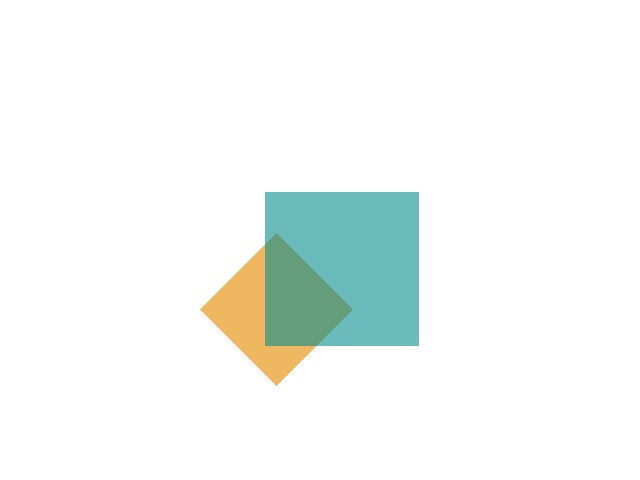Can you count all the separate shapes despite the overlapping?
Yes, there are 2 separate shapes.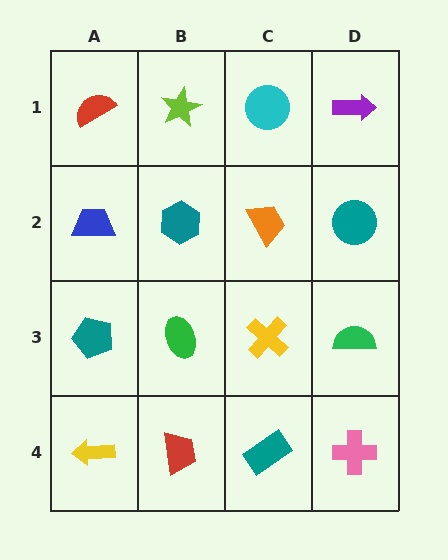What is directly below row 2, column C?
A yellow cross.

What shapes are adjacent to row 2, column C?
A cyan circle (row 1, column C), a yellow cross (row 3, column C), a teal hexagon (row 2, column B), a teal circle (row 2, column D).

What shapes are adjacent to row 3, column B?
A teal hexagon (row 2, column B), a red trapezoid (row 4, column B), a teal pentagon (row 3, column A), a yellow cross (row 3, column C).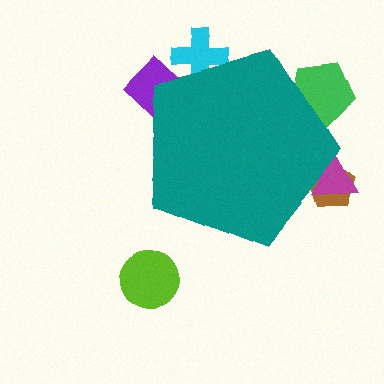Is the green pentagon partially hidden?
Yes, the green pentagon is partially hidden behind the teal pentagon.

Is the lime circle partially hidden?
No, the lime circle is fully visible.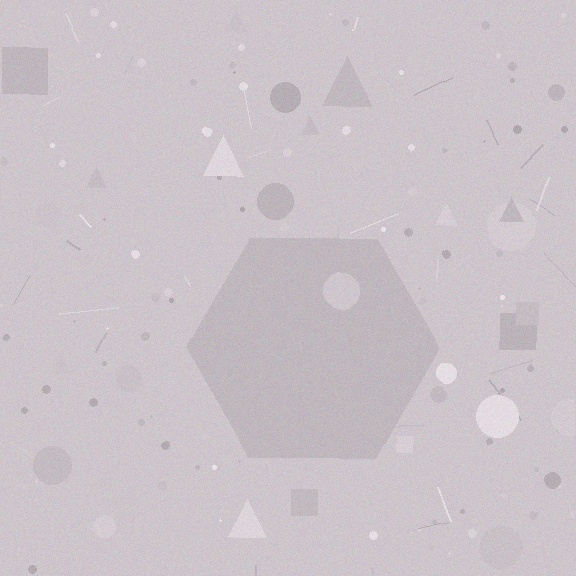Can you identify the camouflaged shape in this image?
The camouflaged shape is a hexagon.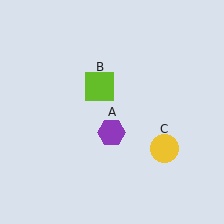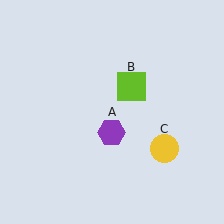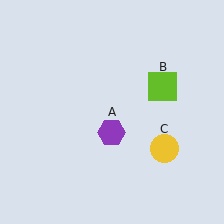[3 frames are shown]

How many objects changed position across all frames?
1 object changed position: lime square (object B).